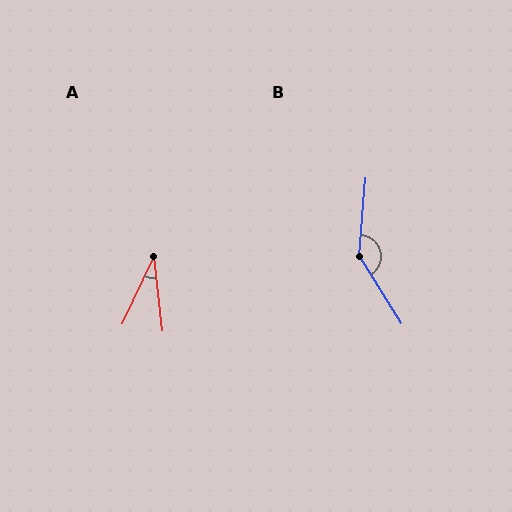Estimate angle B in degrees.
Approximately 143 degrees.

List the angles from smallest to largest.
A (31°), B (143°).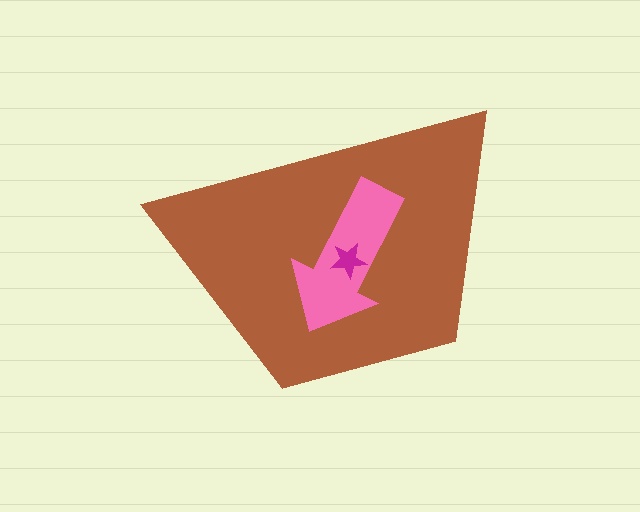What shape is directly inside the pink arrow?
The magenta star.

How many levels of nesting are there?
3.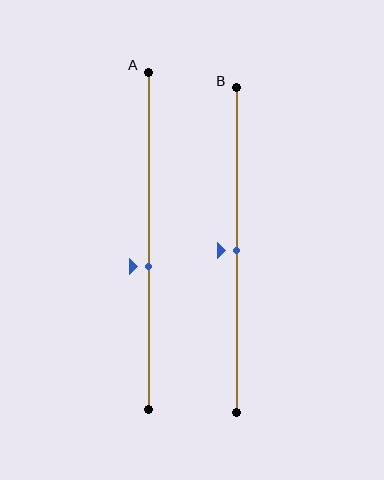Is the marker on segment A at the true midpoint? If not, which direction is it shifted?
No, the marker on segment A is shifted downward by about 8% of the segment length.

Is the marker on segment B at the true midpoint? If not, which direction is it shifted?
Yes, the marker on segment B is at the true midpoint.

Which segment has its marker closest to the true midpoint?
Segment B has its marker closest to the true midpoint.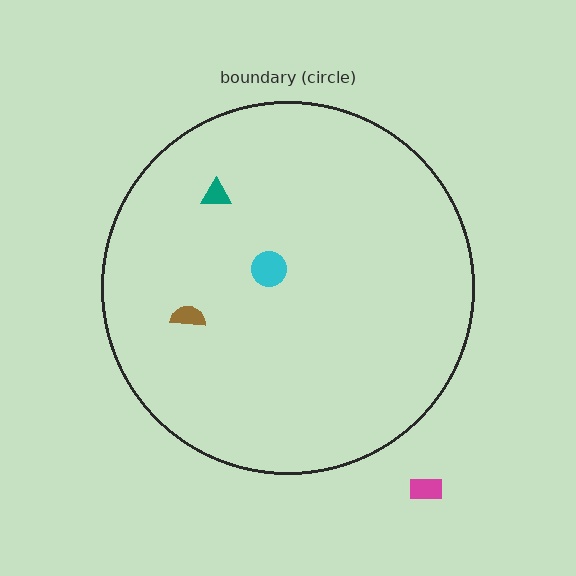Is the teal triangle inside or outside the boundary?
Inside.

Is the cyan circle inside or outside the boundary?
Inside.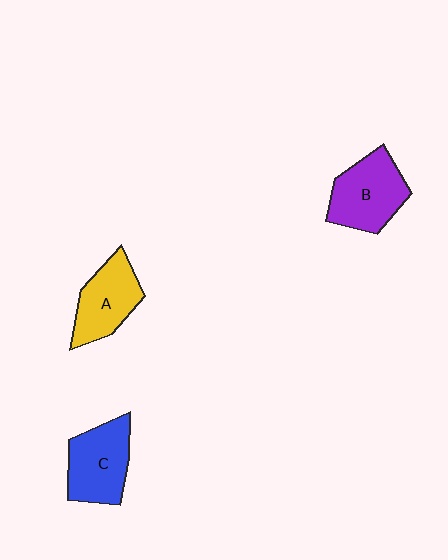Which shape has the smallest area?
Shape A (yellow).